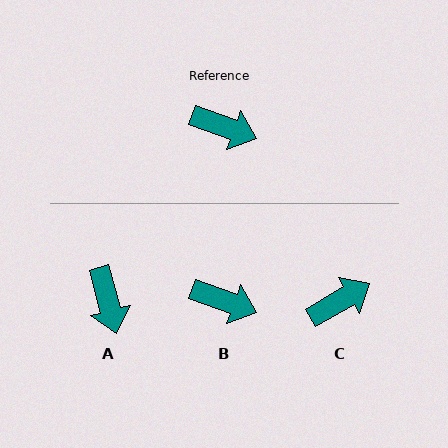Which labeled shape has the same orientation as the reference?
B.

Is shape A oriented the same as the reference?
No, it is off by about 55 degrees.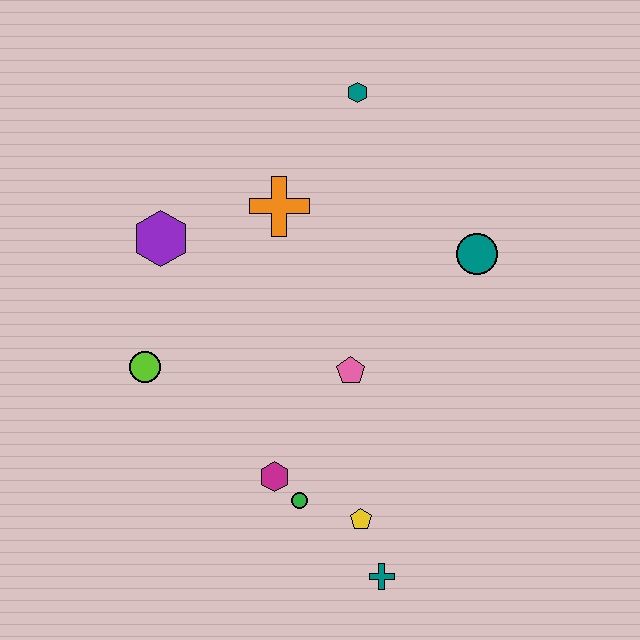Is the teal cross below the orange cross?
Yes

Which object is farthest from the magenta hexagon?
The teal hexagon is farthest from the magenta hexagon.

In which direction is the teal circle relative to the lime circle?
The teal circle is to the right of the lime circle.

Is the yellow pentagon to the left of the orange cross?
No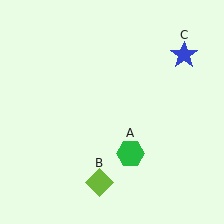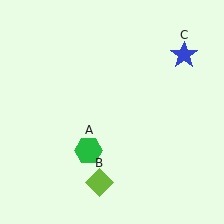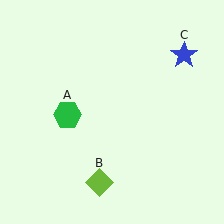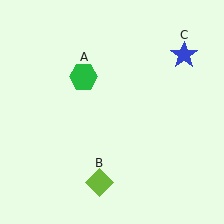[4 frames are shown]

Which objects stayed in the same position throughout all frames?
Lime diamond (object B) and blue star (object C) remained stationary.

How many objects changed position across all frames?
1 object changed position: green hexagon (object A).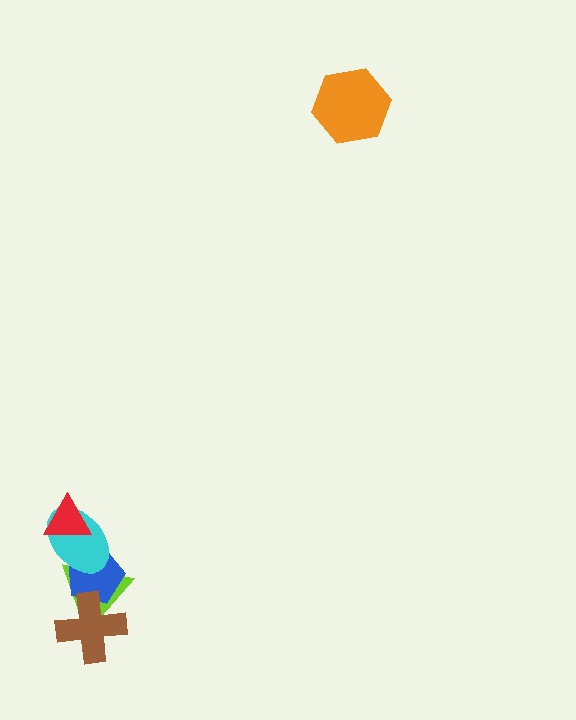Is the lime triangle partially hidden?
Yes, it is partially covered by another shape.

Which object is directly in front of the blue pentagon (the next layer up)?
The cyan ellipse is directly in front of the blue pentagon.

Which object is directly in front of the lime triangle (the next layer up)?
The blue pentagon is directly in front of the lime triangle.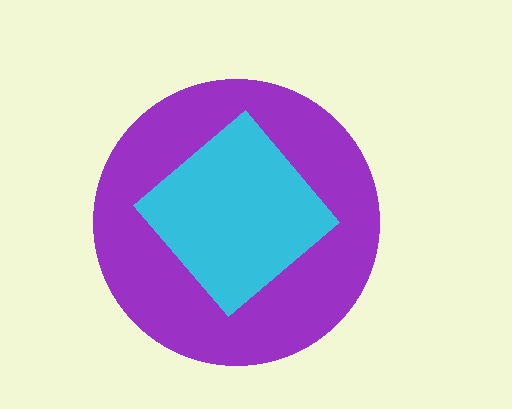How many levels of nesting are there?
2.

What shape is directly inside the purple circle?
The cyan diamond.